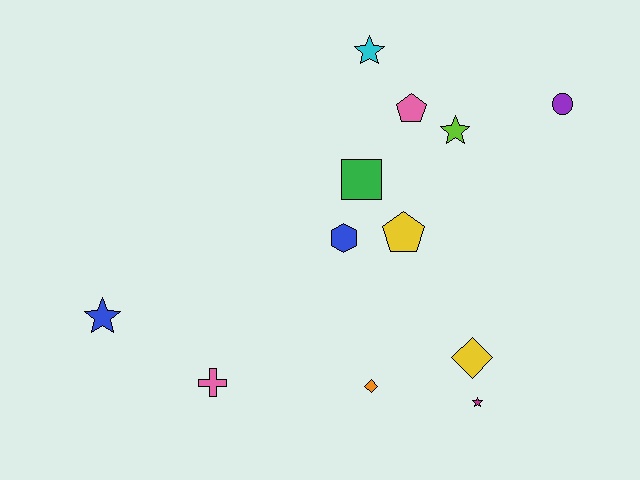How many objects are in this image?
There are 12 objects.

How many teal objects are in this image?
There are no teal objects.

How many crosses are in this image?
There is 1 cross.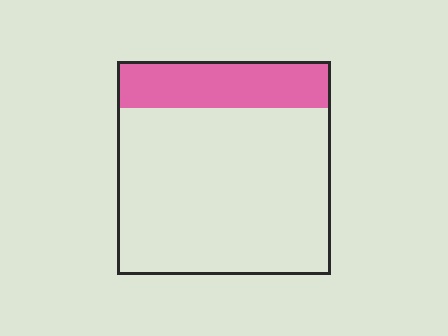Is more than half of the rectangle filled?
No.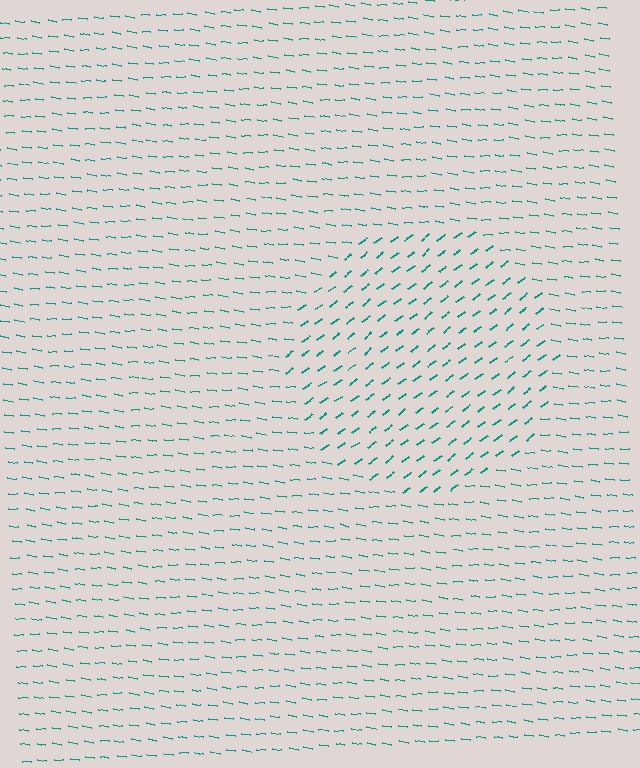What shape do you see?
I see a circle.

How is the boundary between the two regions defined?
The boundary is defined purely by a change in line orientation (approximately 45 degrees difference). All lines are the same color and thickness.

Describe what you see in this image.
The image is filled with small teal line segments. A circle region in the image has lines oriented differently from the surrounding lines, creating a visible texture boundary.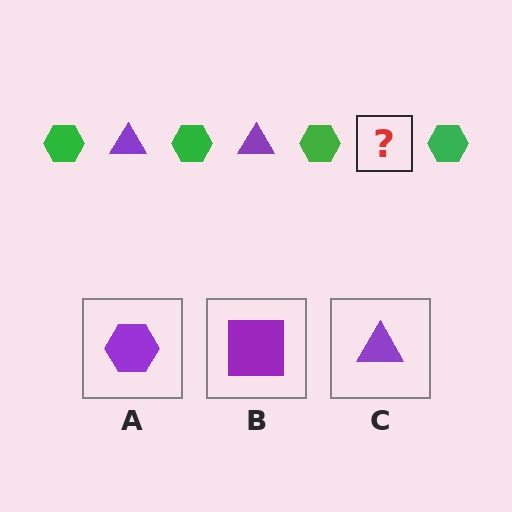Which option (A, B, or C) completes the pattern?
C.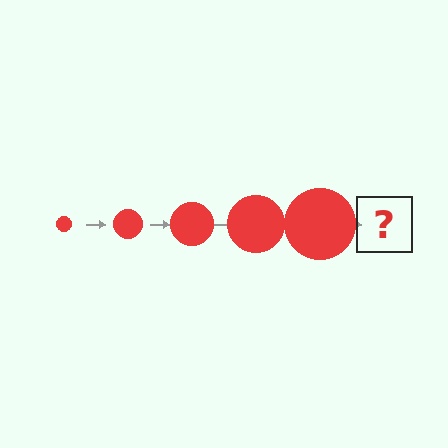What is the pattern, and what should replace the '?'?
The pattern is that the circle gets progressively larger each step. The '?' should be a red circle, larger than the previous one.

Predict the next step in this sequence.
The next step is a red circle, larger than the previous one.